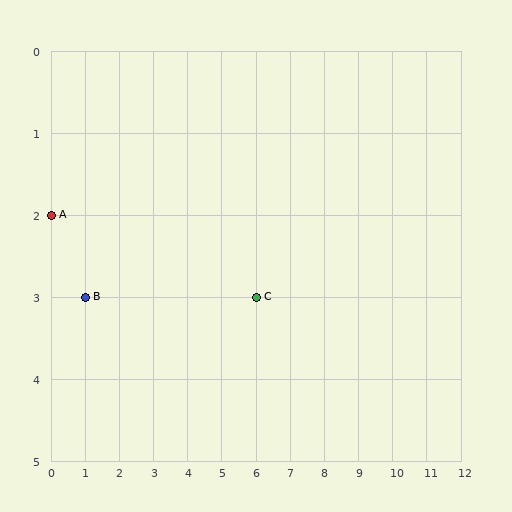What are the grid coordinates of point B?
Point B is at grid coordinates (1, 3).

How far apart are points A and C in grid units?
Points A and C are 6 columns and 1 row apart (about 6.1 grid units diagonally).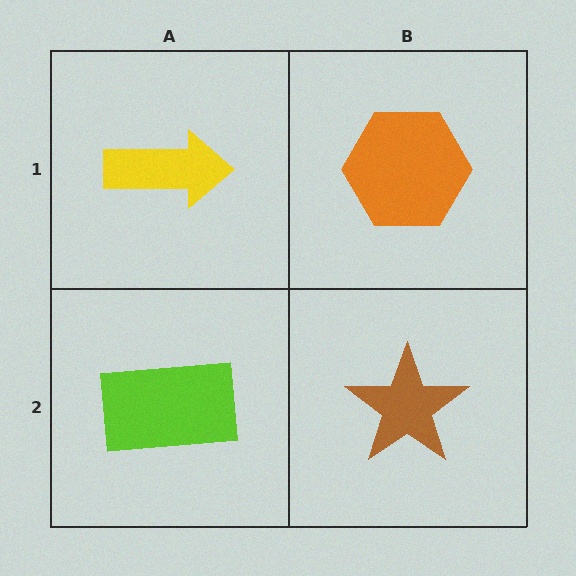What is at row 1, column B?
An orange hexagon.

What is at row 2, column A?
A lime rectangle.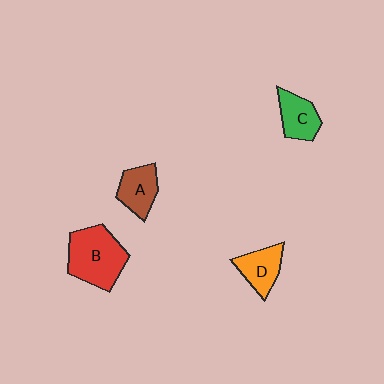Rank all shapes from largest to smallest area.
From largest to smallest: B (red), A (brown), D (orange), C (green).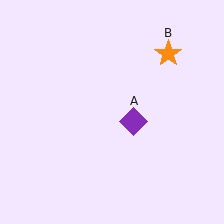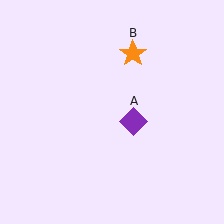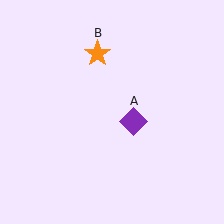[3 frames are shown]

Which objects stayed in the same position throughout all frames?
Purple diamond (object A) remained stationary.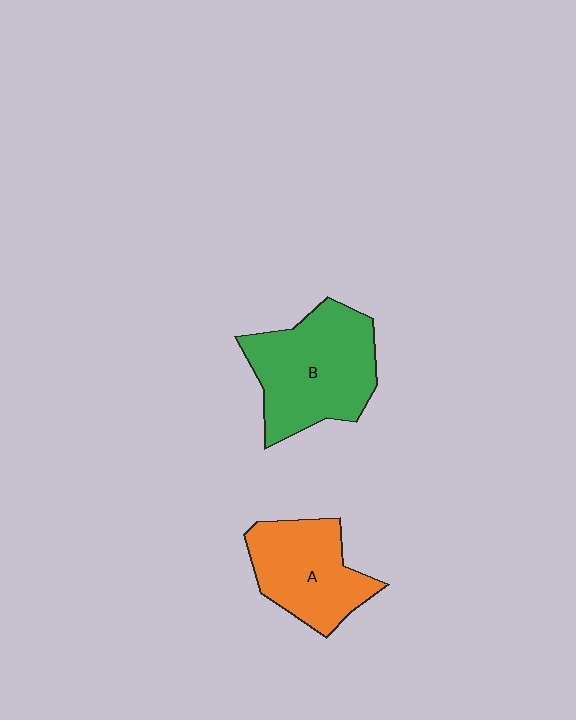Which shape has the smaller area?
Shape A (orange).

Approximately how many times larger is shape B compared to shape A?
Approximately 1.3 times.